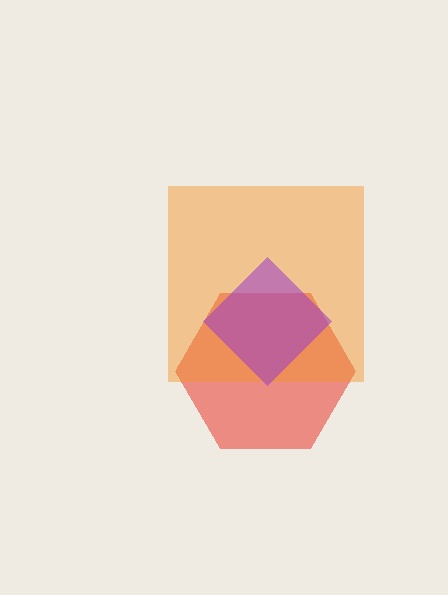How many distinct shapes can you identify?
There are 3 distinct shapes: a red hexagon, an orange square, a purple diamond.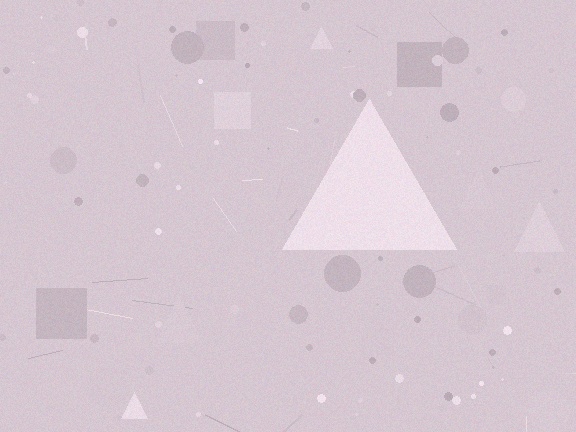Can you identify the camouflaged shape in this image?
The camouflaged shape is a triangle.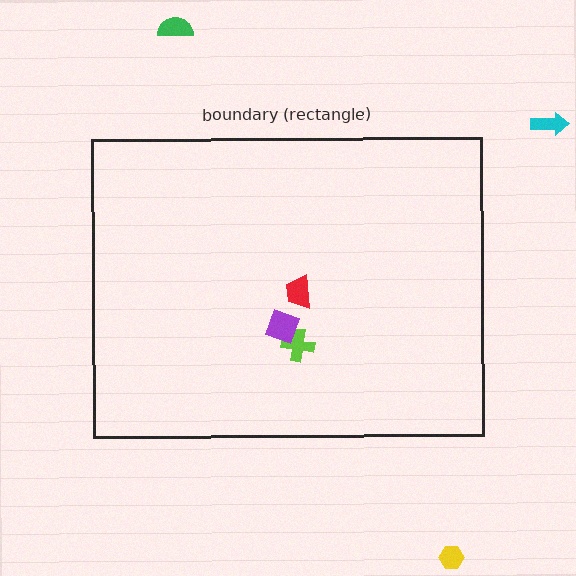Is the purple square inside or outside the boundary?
Inside.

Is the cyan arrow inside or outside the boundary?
Outside.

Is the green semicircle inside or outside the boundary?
Outside.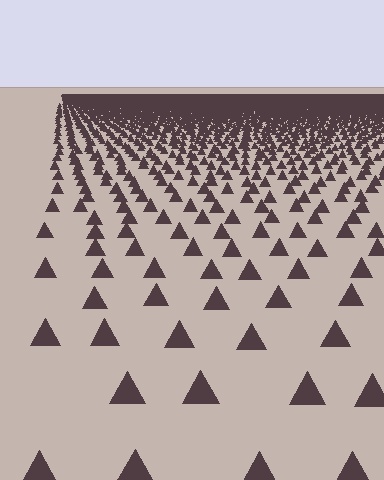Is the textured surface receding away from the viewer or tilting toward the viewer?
The surface is receding away from the viewer. Texture elements get smaller and denser toward the top.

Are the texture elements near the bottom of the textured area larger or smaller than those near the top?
Larger. Near the bottom, elements are closer to the viewer and appear at a bigger on-screen size.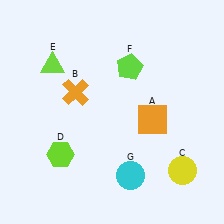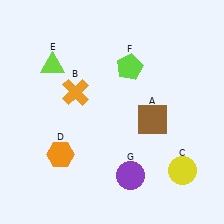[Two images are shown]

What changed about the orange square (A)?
In Image 1, A is orange. In Image 2, it changed to brown.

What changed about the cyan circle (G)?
In Image 1, G is cyan. In Image 2, it changed to purple.